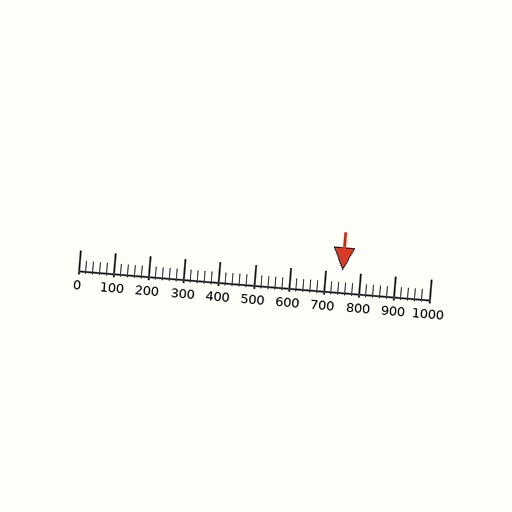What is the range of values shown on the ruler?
The ruler shows values from 0 to 1000.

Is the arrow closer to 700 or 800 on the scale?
The arrow is closer to 700.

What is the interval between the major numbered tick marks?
The major tick marks are spaced 100 units apart.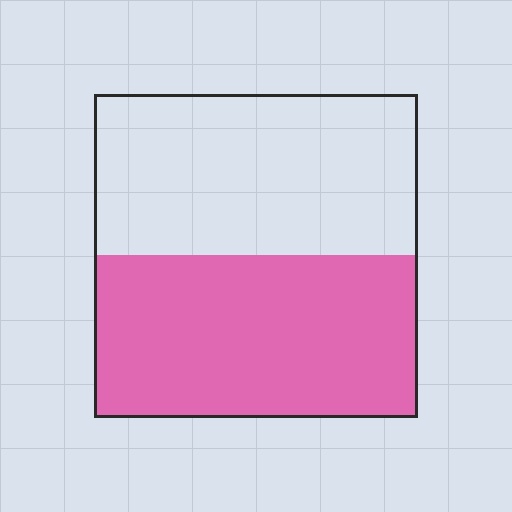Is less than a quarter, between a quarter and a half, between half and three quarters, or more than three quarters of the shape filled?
Between half and three quarters.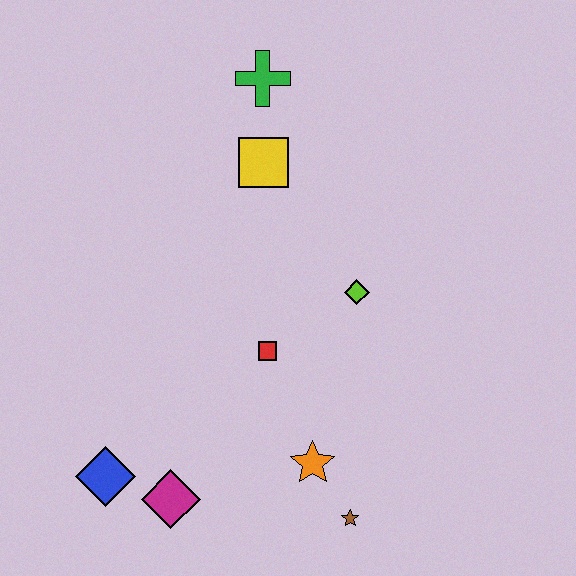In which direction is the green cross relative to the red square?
The green cross is above the red square.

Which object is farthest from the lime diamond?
The blue diamond is farthest from the lime diamond.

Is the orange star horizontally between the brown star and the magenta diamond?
Yes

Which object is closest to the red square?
The lime diamond is closest to the red square.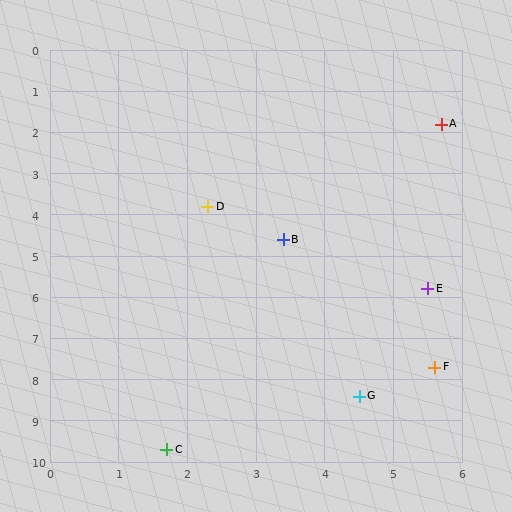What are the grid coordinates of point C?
Point C is at approximately (1.7, 9.7).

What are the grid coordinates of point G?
Point G is at approximately (4.5, 8.4).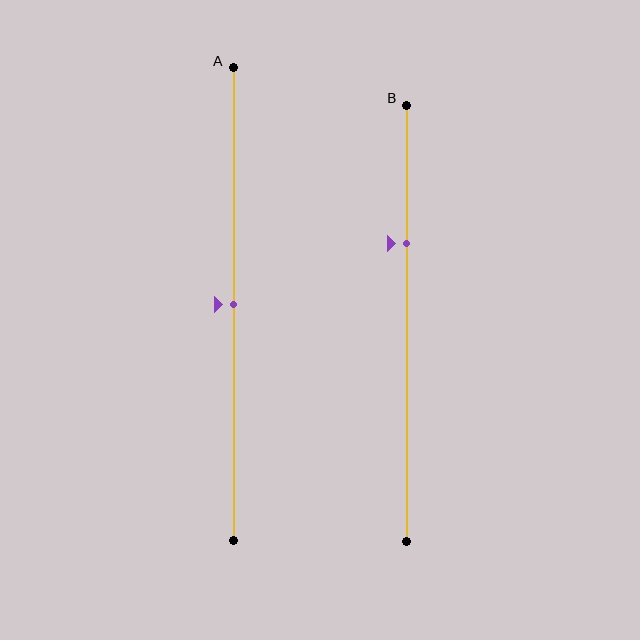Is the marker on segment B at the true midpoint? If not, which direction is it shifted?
No, the marker on segment B is shifted upward by about 18% of the segment length.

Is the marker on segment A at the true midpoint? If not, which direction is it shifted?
Yes, the marker on segment A is at the true midpoint.